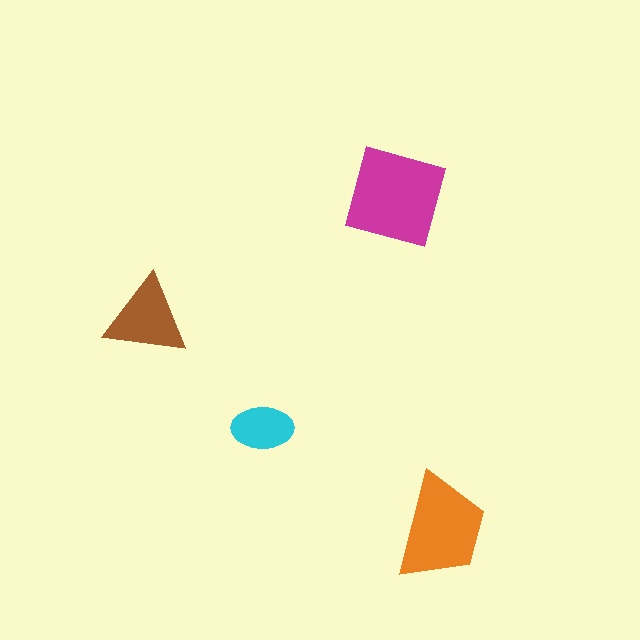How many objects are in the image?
There are 4 objects in the image.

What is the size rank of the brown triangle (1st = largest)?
3rd.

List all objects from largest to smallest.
The magenta square, the orange trapezoid, the brown triangle, the cyan ellipse.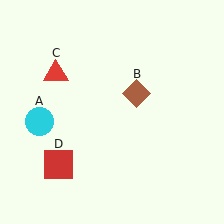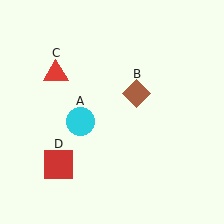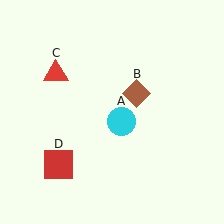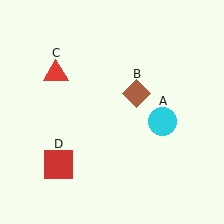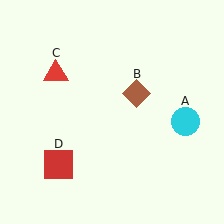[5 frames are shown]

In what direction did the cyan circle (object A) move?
The cyan circle (object A) moved right.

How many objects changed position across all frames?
1 object changed position: cyan circle (object A).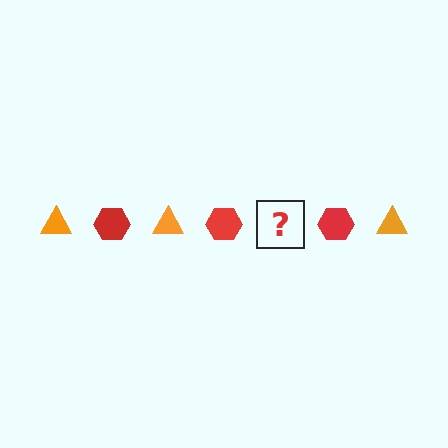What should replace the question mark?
The question mark should be replaced with an orange triangle.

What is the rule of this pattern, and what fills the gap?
The rule is that the pattern alternates between orange triangle and red hexagon. The gap should be filled with an orange triangle.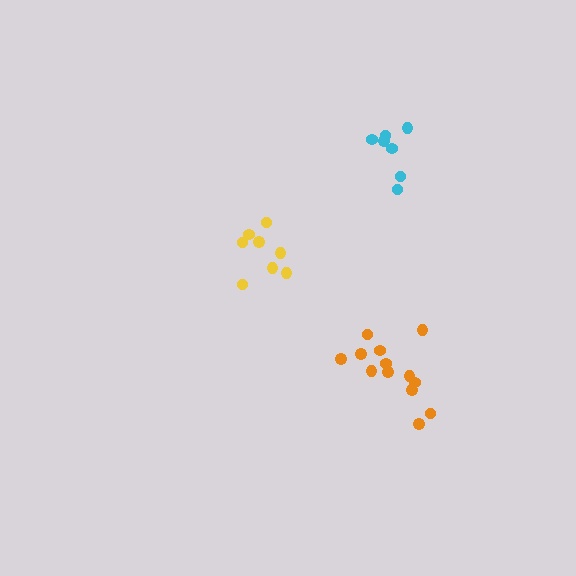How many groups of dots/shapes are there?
There are 3 groups.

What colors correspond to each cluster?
The clusters are colored: yellow, orange, cyan.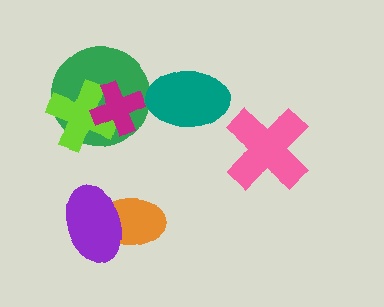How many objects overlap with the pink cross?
0 objects overlap with the pink cross.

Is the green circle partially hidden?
Yes, it is partially covered by another shape.